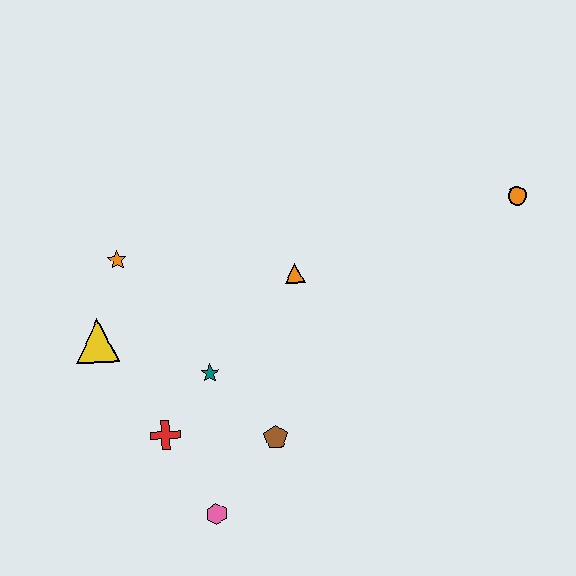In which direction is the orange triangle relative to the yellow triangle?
The orange triangle is to the right of the yellow triangle.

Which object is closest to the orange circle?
The orange triangle is closest to the orange circle.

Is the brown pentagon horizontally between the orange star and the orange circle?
Yes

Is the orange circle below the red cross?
No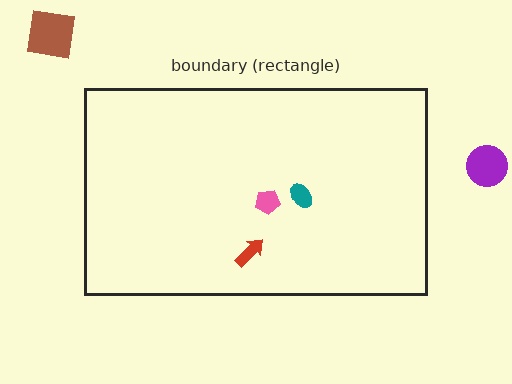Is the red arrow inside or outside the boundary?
Inside.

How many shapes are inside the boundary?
3 inside, 2 outside.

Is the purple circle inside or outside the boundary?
Outside.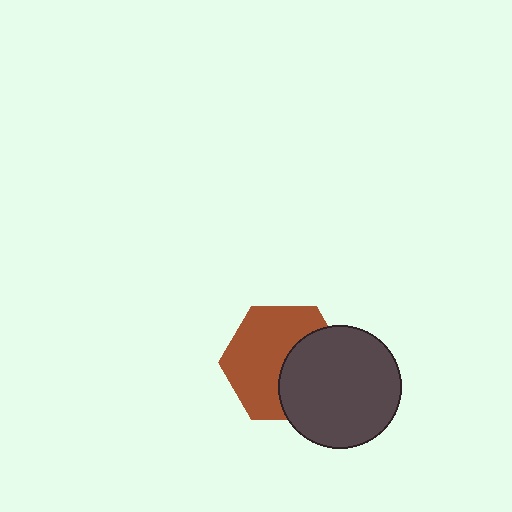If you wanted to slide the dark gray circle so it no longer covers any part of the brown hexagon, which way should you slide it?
Slide it right — that is the most direct way to separate the two shapes.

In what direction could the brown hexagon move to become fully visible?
The brown hexagon could move left. That would shift it out from behind the dark gray circle entirely.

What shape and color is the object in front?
The object in front is a dark gray circle.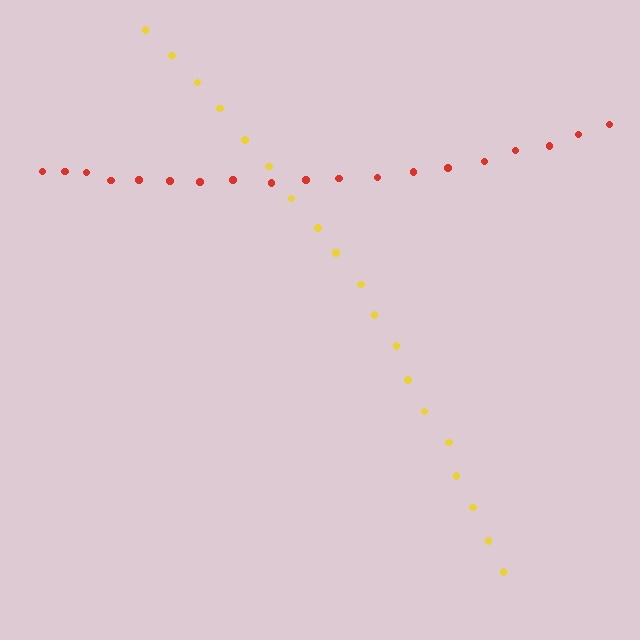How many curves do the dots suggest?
There are 2 distinct paths.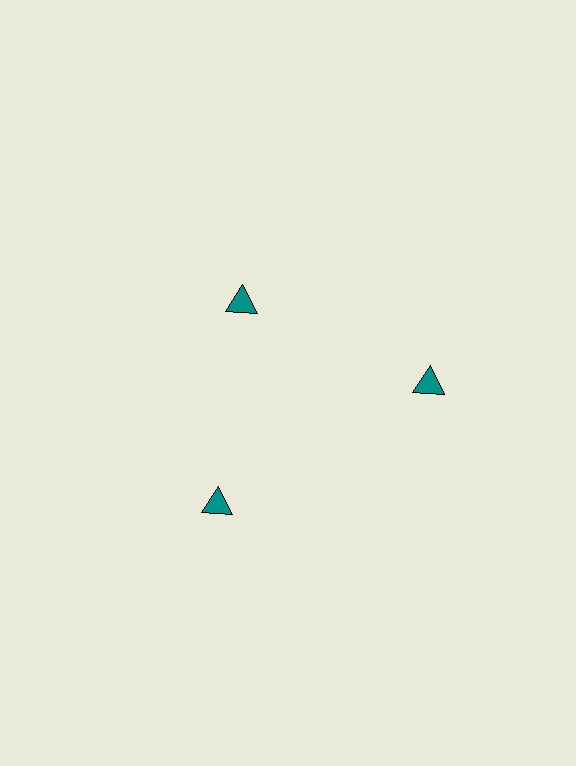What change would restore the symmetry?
The symmetry would be restored by moving it outward, back onto the ring so that all 3 triangles sit at equal angles and equal distance from the center.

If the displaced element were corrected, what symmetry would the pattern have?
It would have 3-fold rotational symmetry — the pattern would map onto itself every 120 degrees.